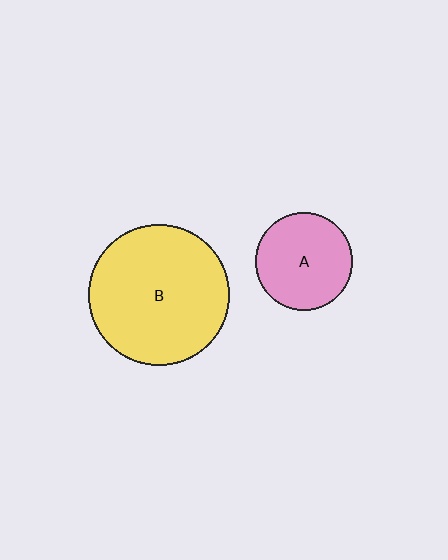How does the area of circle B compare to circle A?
Approximately 2.1 times.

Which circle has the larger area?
Circle B (yellow).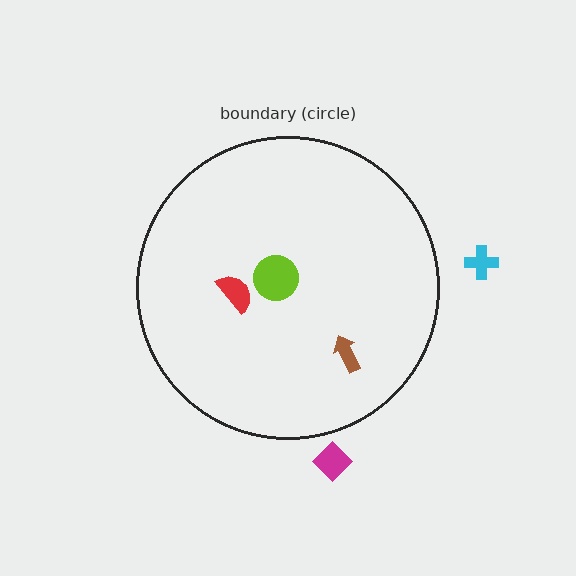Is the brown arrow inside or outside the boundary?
Inside.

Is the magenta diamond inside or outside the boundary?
Outside.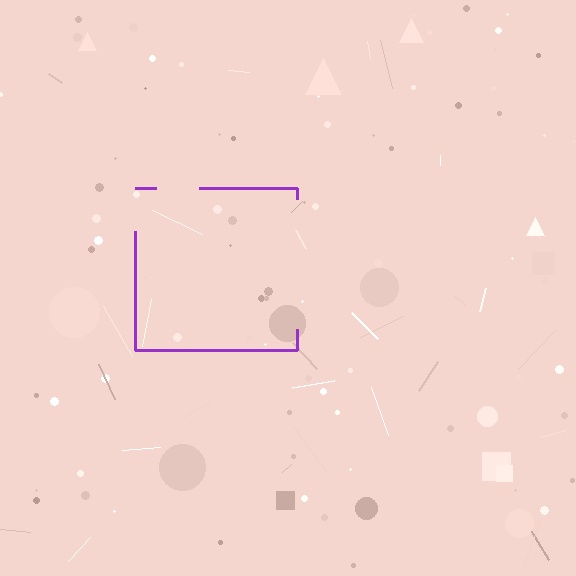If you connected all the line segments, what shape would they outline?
They would outline a square.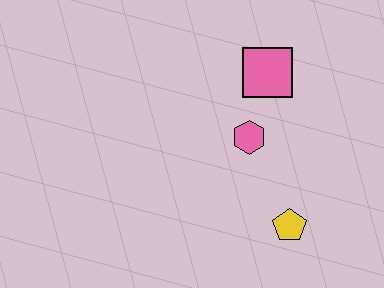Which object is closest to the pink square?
The pink hexagon is closest to the pink square.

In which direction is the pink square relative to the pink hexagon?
The pink square is above the pink hexagon.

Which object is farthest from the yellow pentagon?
The pink square is farthest from the yellow pentagon.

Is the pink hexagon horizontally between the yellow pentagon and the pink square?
No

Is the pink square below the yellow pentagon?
No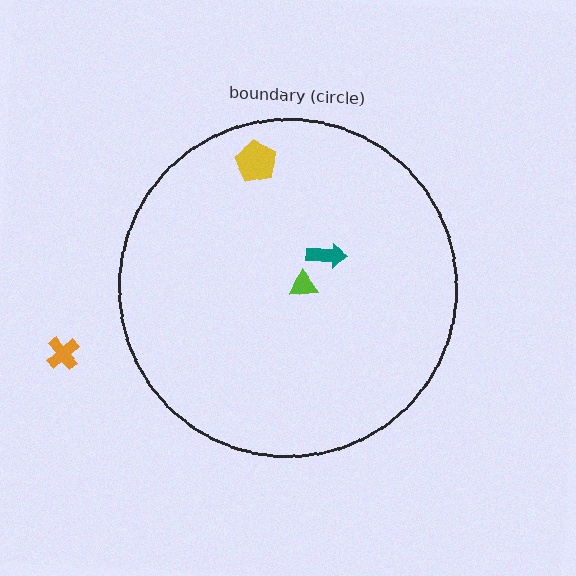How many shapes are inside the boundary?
3 inside, 1 outside.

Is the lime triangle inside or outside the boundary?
Inside.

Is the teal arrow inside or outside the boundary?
Inside.